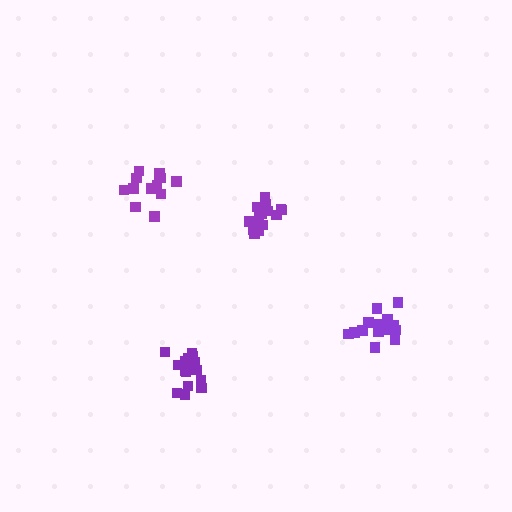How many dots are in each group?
Group 1: 13 dots, Group 2: 15 dots, Group 3: 15 dots, Group 4: 18 dots (61 total).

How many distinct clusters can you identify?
There are 4 distinct clusters.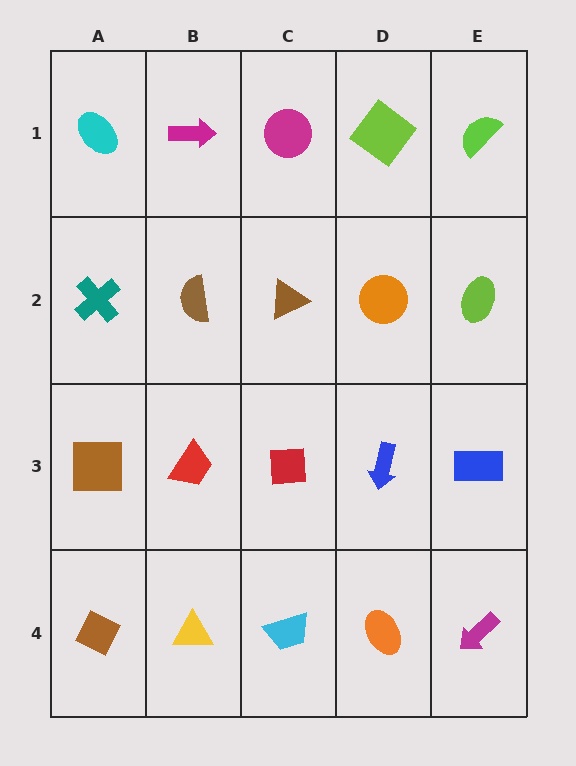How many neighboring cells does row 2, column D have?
4.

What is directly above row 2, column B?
A magenta arrow.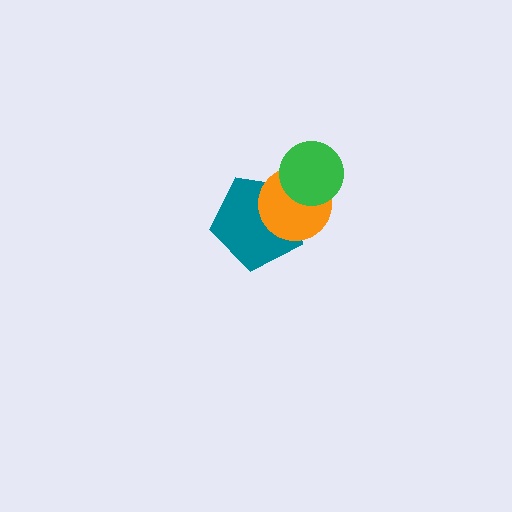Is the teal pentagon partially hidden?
Yes, it is partially covered by another shape.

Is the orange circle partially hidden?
Yes, it is partially covered by another shape.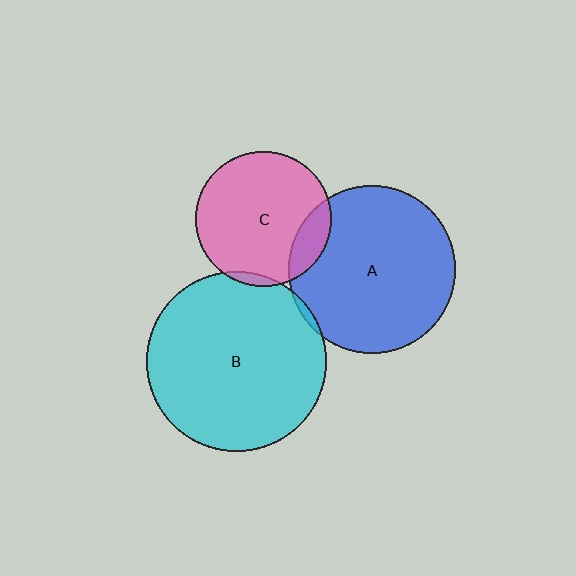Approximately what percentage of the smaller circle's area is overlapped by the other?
Approximately 15%.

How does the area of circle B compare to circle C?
Approximately 1.8 times.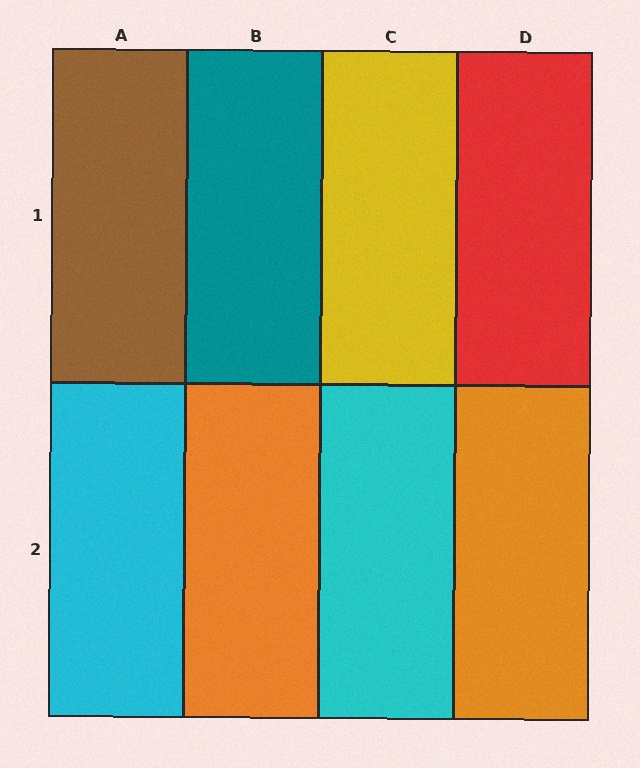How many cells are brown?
1 cell is brown.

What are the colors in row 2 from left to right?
Cyan, orange, cyan, orange.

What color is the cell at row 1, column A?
Brown.